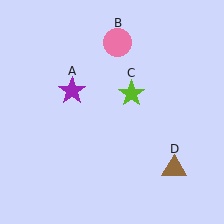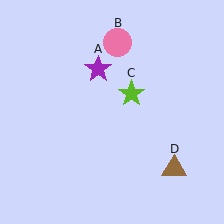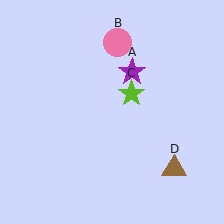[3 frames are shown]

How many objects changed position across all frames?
1 object changed position: purple star (object A).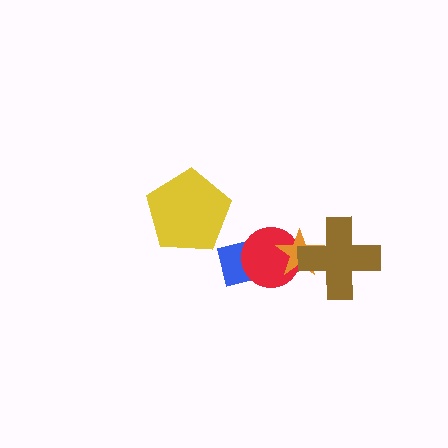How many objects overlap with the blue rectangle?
2 objects overlap with the blue rectangle.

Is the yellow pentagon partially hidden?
No, no other shape covers it.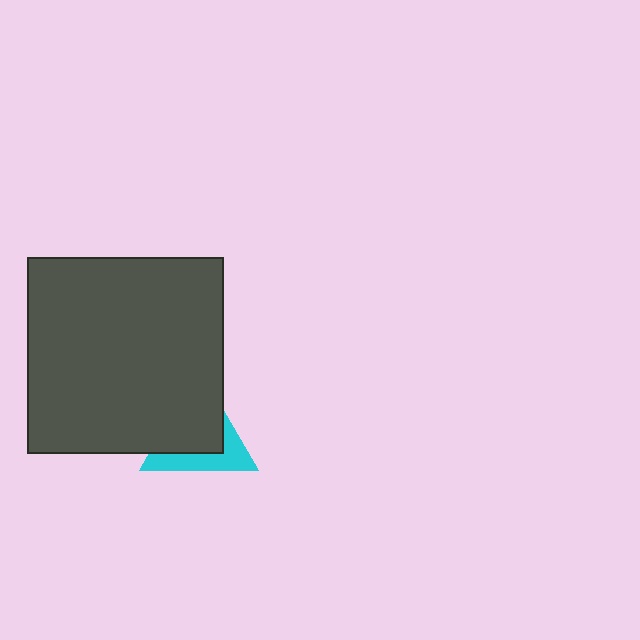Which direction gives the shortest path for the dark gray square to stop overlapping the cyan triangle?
Moving toward the upper-left gives the shortest separation.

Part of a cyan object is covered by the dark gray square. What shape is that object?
It is a triangle.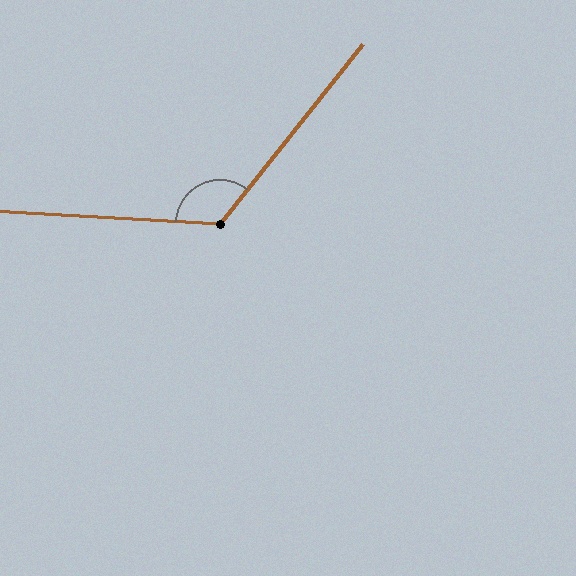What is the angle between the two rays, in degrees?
Approximately 125 degrees.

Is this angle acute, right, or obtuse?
It is obtuse.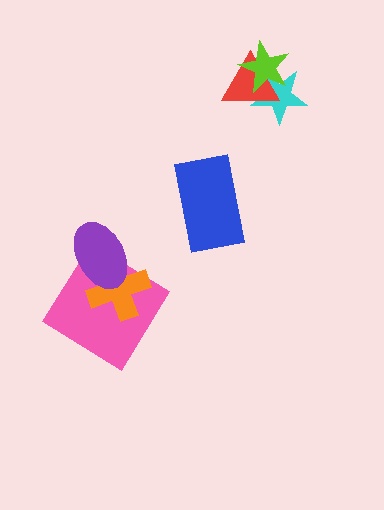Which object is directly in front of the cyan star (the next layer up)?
The red triangle is directly in front of the cyan star.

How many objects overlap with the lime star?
2 objects overlap with the lime star.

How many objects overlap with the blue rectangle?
0 objects overlap with the blue rectangle.